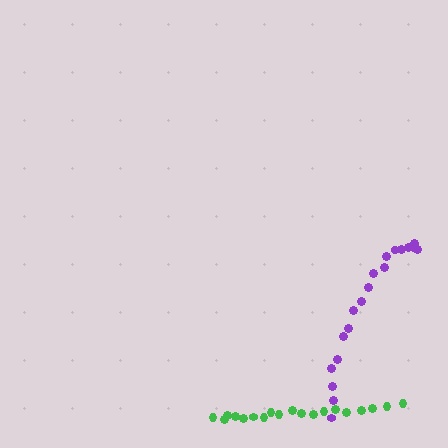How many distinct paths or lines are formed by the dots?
There are 2 distinct paths.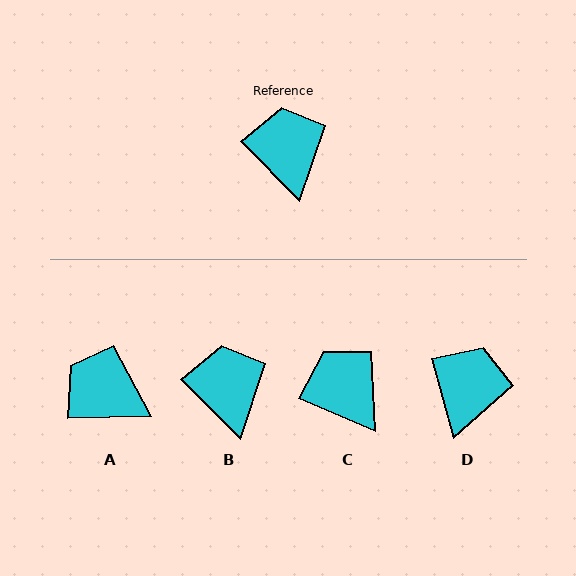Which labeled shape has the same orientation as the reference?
B.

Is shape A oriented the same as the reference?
No, it is off by about 47 degrees.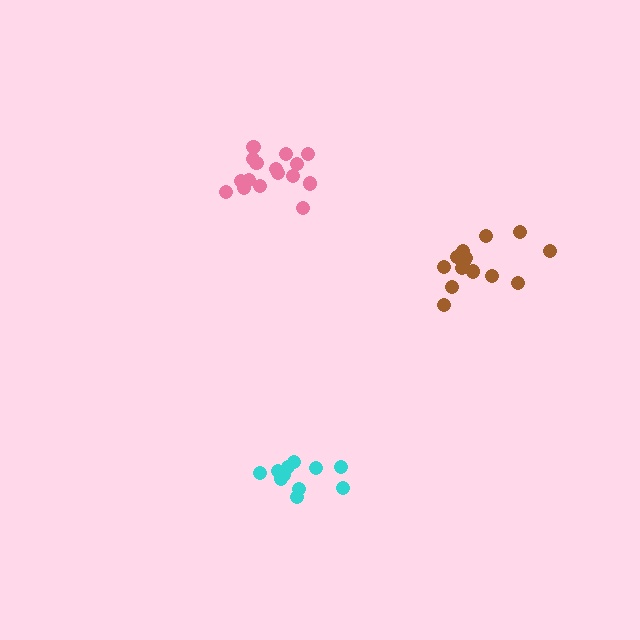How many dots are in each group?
Group 1: 11 dots, Group 2: 16 dots, Group 3: 14 dots (41 total).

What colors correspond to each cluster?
The clusters are colored: cyan, pink, brown.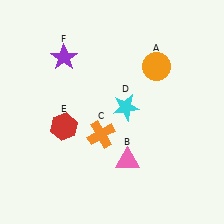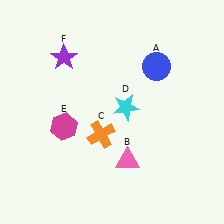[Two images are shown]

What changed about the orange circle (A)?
In Image 1, A is orange. In Image 2, it changed to blue.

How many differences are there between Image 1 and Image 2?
There are 2 differences between the two images.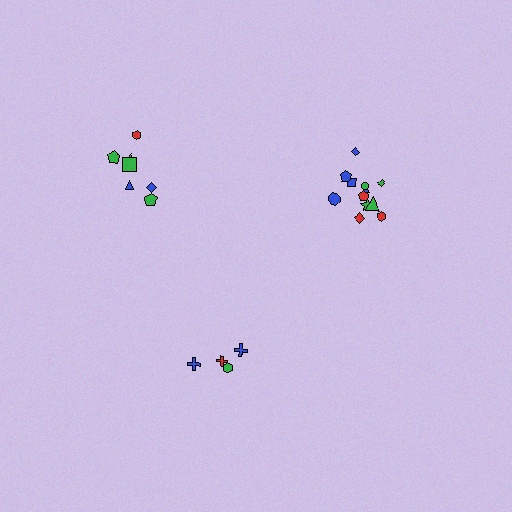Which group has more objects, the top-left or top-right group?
The top-right group.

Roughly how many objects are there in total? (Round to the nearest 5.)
Roughly 25 objects in total.